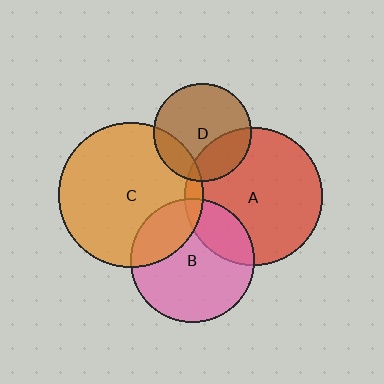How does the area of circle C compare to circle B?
Approximately 1.4 times.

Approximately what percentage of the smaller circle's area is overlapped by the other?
Approximately 5%.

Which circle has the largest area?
Circle C (orange).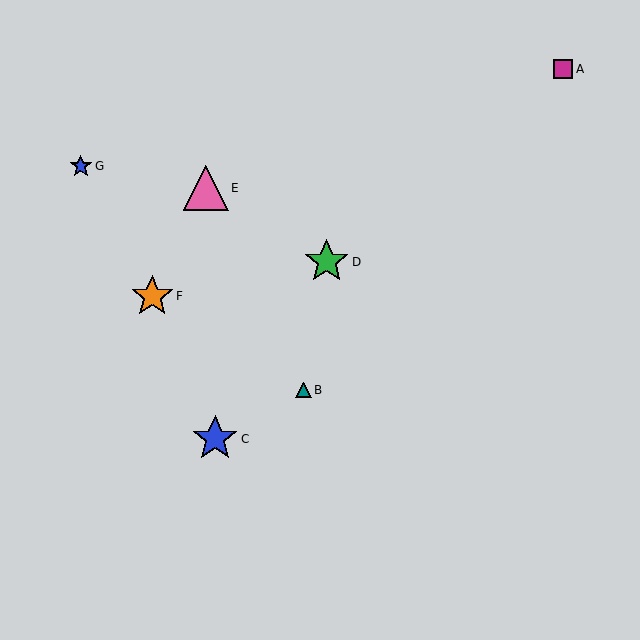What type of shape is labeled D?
Shape D is a green star.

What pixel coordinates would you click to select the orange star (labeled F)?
Click at (152, 296) to select the orange star F.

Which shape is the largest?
The blue star (labeled C) is the largest.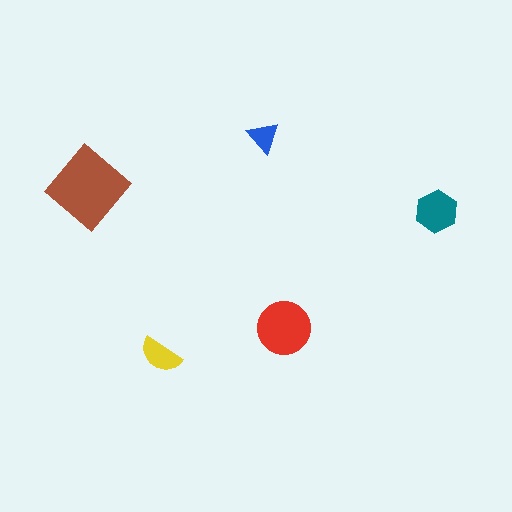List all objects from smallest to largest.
The blue triangle, the yellow semicircle, the teal hexagon, the red circle, the brown diamond.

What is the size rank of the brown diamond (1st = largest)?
1st.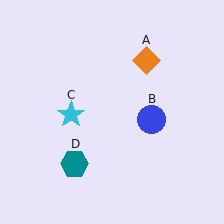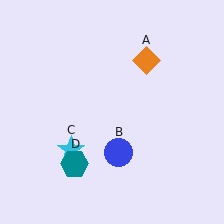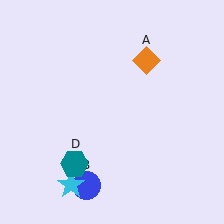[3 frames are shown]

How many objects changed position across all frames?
2 objects changed position: blue circle (object B), cyan star (object C).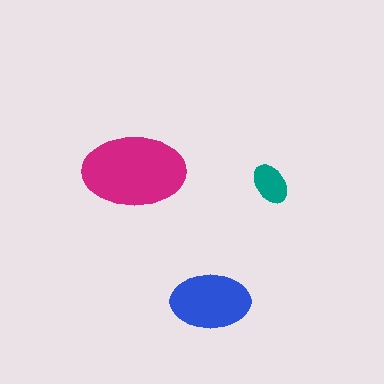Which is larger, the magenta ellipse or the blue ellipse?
The magenta one.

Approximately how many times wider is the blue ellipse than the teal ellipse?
About 2 times wider.